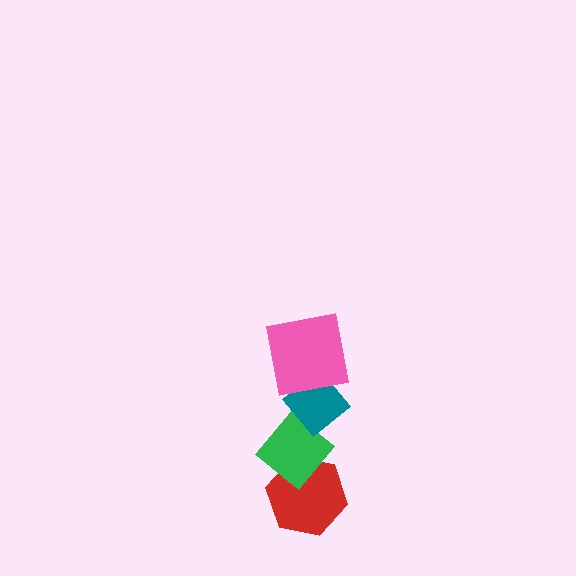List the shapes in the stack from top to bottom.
From top to bottom: the pink square, the teal diamond, the green diamond, the red hexagon.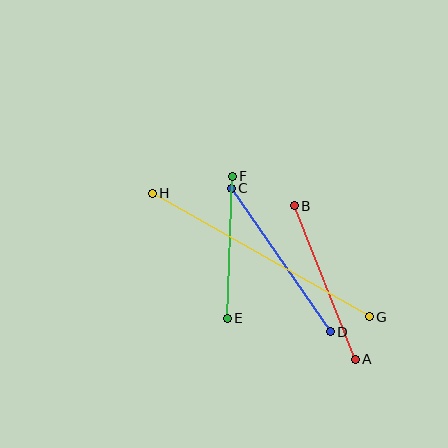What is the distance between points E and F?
The distance is approximately 142 pixels.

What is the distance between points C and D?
The distance is approximately 174 pixels.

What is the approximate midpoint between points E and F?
The midpoint is at approximately (230, 247) pixels.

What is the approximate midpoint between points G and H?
The midpoint is at approximately (261, 255) pixels.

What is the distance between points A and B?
The distance is approximately 165 pixels.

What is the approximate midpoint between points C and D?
The midpoint is at approximately (281, 260) pixels.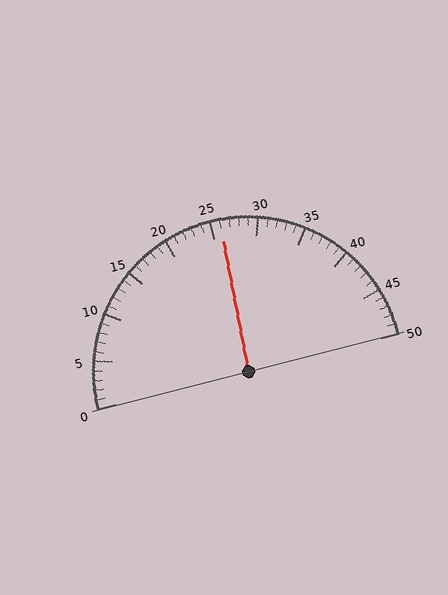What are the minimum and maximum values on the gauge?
The gauge ranges from 0 to 50.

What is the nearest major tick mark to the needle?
The nearest major tick mark is 25.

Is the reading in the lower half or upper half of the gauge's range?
The reading is in the upper half of the range (0 to 50).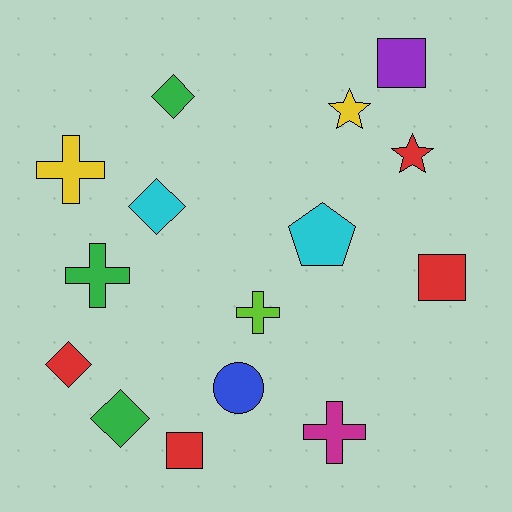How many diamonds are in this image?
There are 4 diamonds.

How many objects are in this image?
There are 15 objects.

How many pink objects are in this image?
There are no pink objects.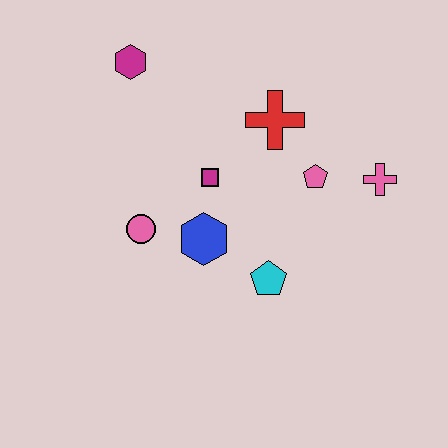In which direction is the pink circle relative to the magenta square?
The pink circle is to the left of the magenta square.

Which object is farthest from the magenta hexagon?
The pink cross is farthest from the magenta hexagon.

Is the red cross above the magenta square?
Yes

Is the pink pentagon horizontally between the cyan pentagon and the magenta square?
No